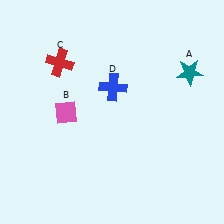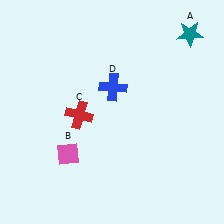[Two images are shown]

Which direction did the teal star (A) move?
The teal star (A) moved up.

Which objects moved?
The objects that moved are: the teal star (A), the pink diamond (B), the red cross (C).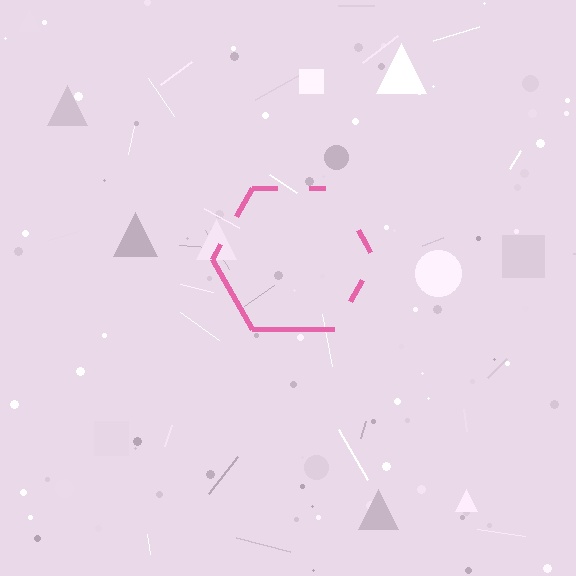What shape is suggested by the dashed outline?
The dashed outline suggests a hexagon.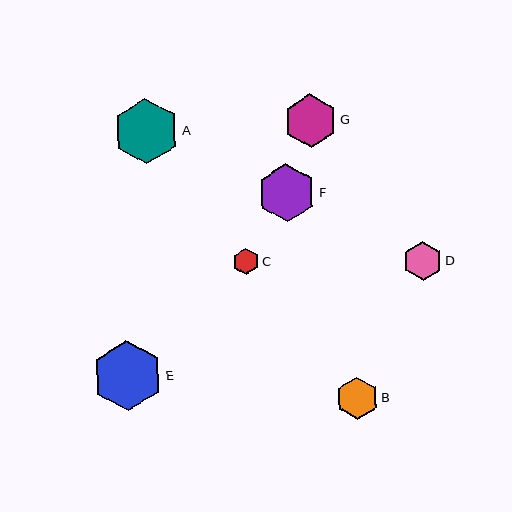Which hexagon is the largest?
Hexagon E is the largest with a size of approximately 70 pixels.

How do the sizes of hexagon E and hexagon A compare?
Hexagon E and hexagon A are approximately the same size.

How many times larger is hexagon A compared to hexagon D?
Hexagon A is approximately 1.7 times the size of hexagon D.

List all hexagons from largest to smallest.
From largest to smallest: E, A, F, G, B, D, C.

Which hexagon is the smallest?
Hexagon C is the smallest with a size of approximately 26 pixels.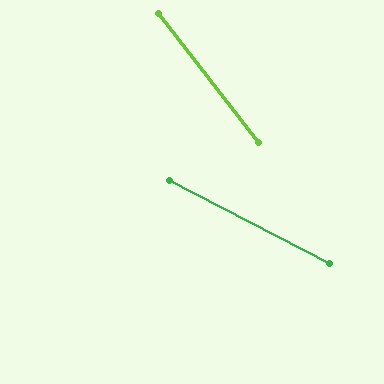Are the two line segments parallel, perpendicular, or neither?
Neither parallel nor perpendicular — they differ by about 25°.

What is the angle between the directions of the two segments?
Approximately 25 degrees.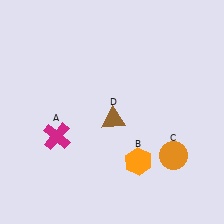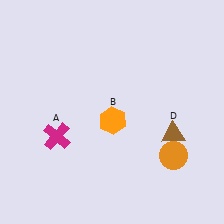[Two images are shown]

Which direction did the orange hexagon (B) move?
The orange hexagon (B) moved up.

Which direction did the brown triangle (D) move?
The brown triangle (D) moved right.